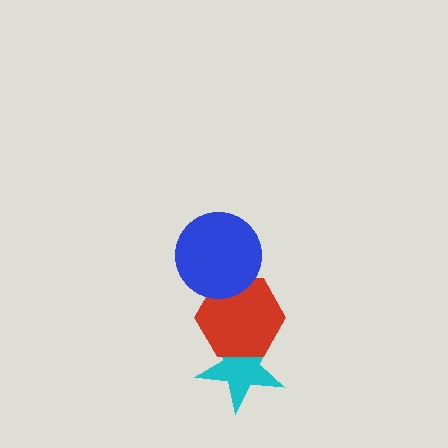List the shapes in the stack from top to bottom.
From top to bottom: the blue circle, the red hexagon, the cyan star.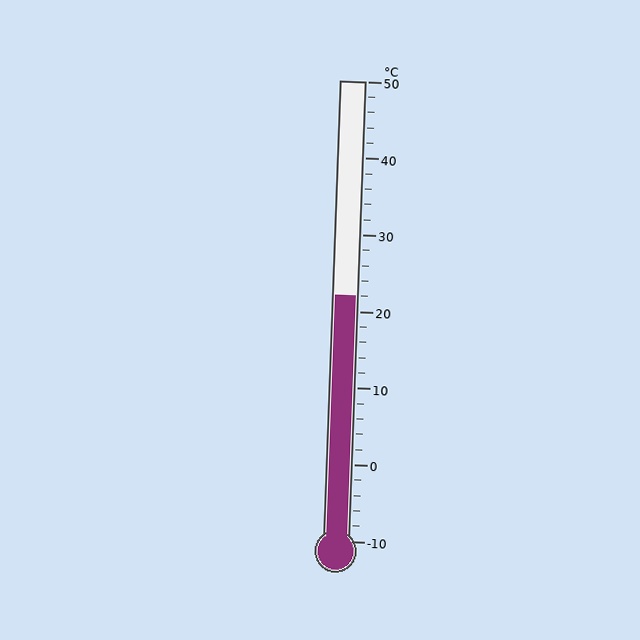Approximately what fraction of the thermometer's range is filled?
The thermometer is filled to approximately 55% of its range.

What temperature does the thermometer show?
The thermometer shows approximately 22°C.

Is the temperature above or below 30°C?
The temperature is below 30°C.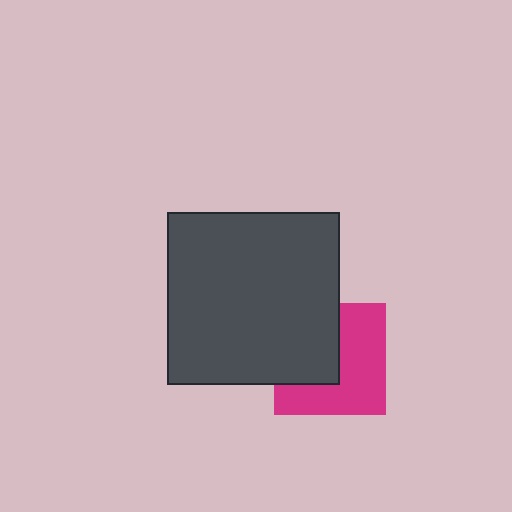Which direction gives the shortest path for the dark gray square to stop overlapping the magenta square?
Moving left gives the shortest separation.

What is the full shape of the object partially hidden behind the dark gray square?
The partially hidden object is a magenta square.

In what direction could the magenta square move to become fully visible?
The magenta square could move right. That would shift it out from behind the dark gray square entirely.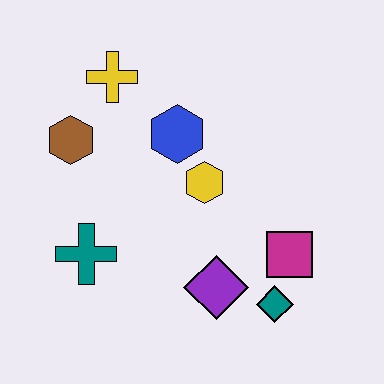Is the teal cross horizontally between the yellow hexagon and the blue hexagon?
No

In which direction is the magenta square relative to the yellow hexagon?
The magenta square is to the right of the yellow hexagon.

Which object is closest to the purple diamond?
The teal diamond is closest to the purple diamond.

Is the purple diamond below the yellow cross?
Yes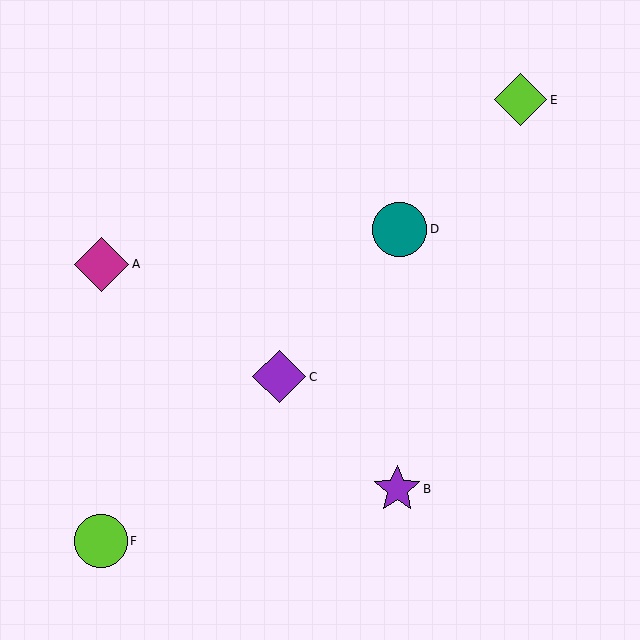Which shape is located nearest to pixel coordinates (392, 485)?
The purple star (labeled B) at (397, 489) is nearest to that location.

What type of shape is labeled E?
Shape E is a lime diamond.